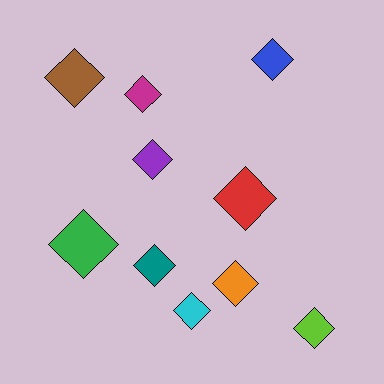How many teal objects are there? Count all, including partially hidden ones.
There is 1 teal object.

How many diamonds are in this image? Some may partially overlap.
There are 10 diamonds.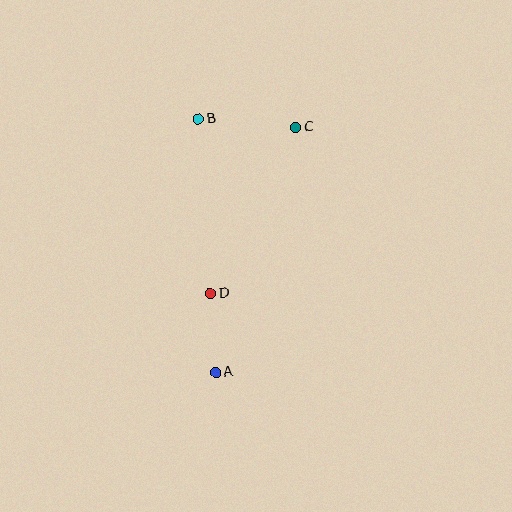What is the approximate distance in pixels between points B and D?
The distance between B and D is approximately 175 pixels.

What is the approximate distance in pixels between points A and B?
The distance between A and B is approximately 254 pixels.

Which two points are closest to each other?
Points A and D are closest to each other.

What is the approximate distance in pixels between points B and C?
The distance between B and C is approximately 98 pixels.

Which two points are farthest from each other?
Points A and C are farthest from each other.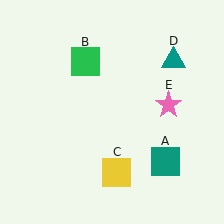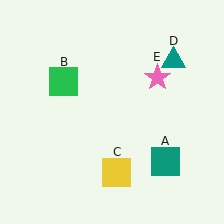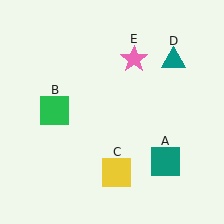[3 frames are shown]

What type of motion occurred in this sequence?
The green square (object B), pink star (object E) rotated counterclockwise around the center of the scene.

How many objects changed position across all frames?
2 objects changed position: green square (object B), pink star (object E).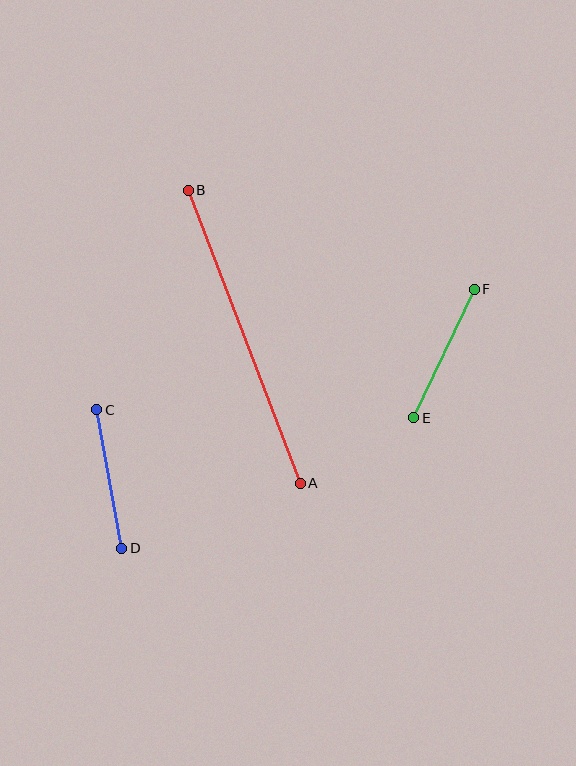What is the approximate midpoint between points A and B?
The midpoint is at approximately (244, 337) pixels.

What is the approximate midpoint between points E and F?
The midpoint is at approximately (444, 353) pixels.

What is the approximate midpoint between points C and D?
The midpoint is at approximately (109, 479) pixels.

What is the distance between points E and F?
The distance is approximately 142 pixels.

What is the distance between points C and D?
The distance is approximately 141 pixels.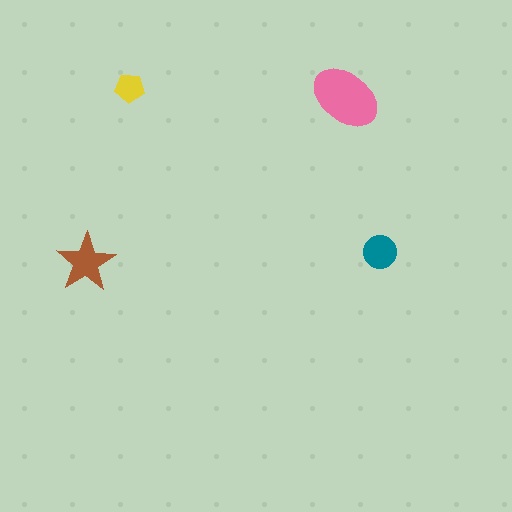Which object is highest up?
The yellow pentagon is topmost.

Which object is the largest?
The pink ellipse.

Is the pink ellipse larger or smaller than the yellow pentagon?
Larger.